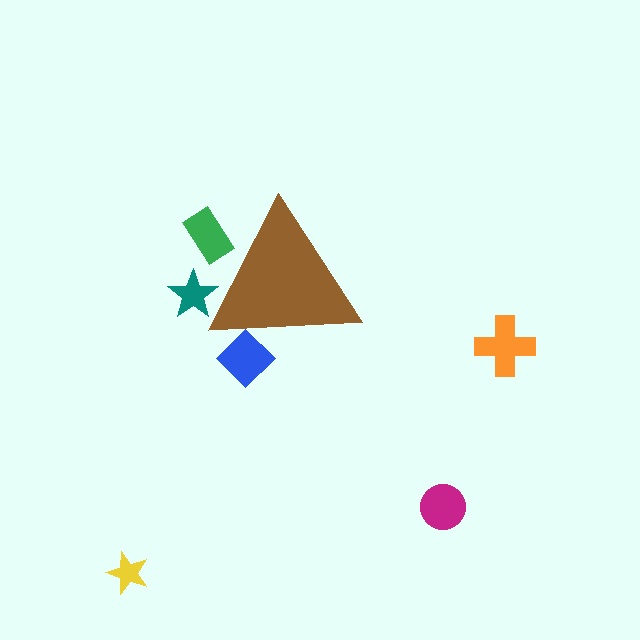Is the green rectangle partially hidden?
Yes, the green rectangle is partially hidden behind the brown triangle.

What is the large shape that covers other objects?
A brown triangle.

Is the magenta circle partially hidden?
No, the magenta circle is fully visible.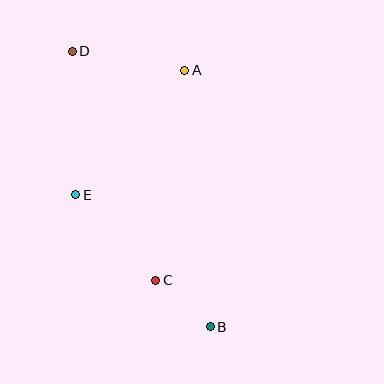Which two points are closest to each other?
Points B and C are closest to each other.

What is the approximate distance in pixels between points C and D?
The distance between C and D is approximately 244 pixels.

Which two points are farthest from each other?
Points B and D are farthest from each other.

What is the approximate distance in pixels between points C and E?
The distance between C and E is approximately 117 pixels.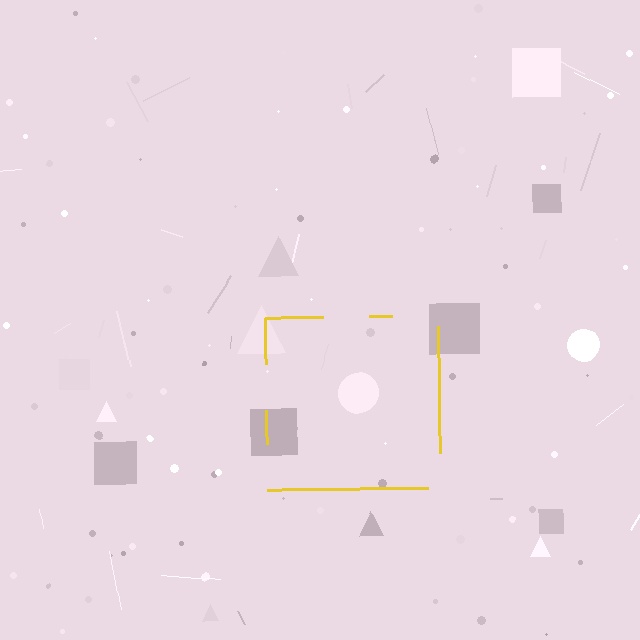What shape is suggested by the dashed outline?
The dashed outline suggests a square.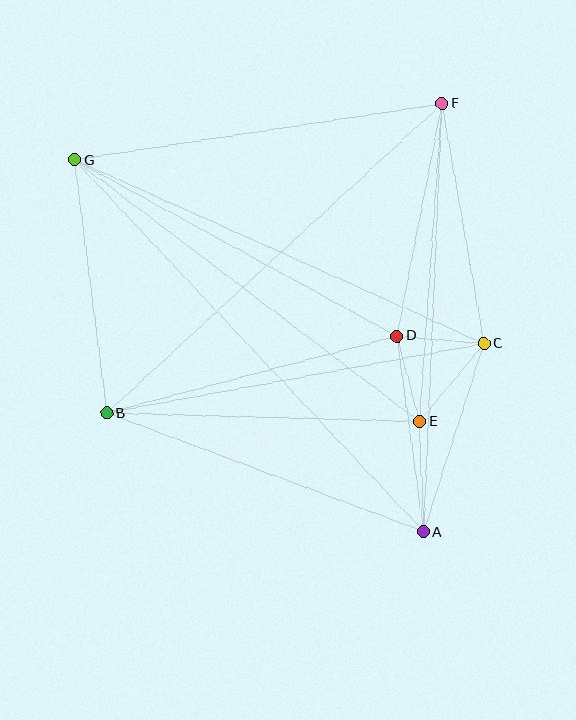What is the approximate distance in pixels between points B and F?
The distance between B and F is approximately 457 pixels.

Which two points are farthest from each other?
Points A and G are farthest from each other.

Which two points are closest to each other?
Points C and D are closest to each other.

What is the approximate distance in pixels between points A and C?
The distance between A and C is approximately 198 pixels.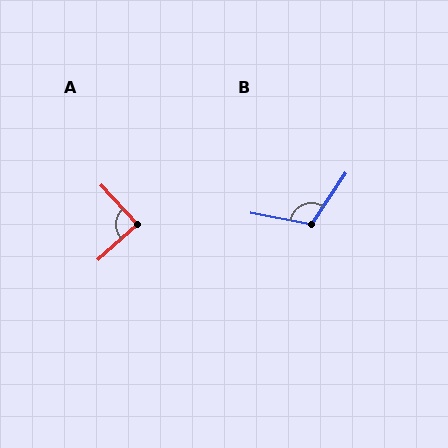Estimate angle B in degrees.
Approximately 114 degrees.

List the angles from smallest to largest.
A (90°), B (114°).